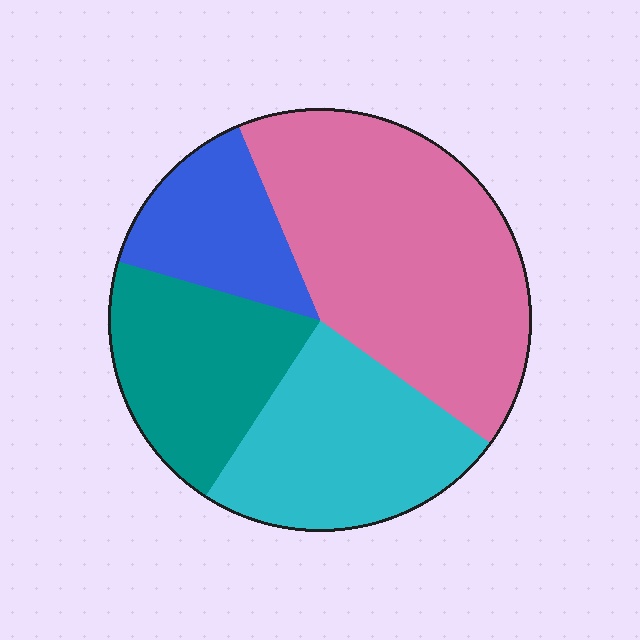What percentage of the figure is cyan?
Cyan takes up about one quarter (1/4) of the figure.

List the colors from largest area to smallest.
From largest to smallest: pink, cyan, teal, blue.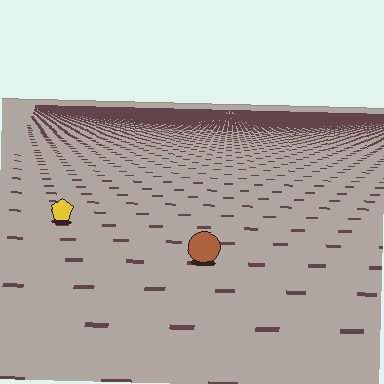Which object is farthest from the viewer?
The yellow pentagon is farthest from the viewer. It appears smaller and the ground texture around it is denser.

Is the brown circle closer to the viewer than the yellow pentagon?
Yes. The brown circle is closer — you can tell from the texture gradient: the ground texture is coarser near it.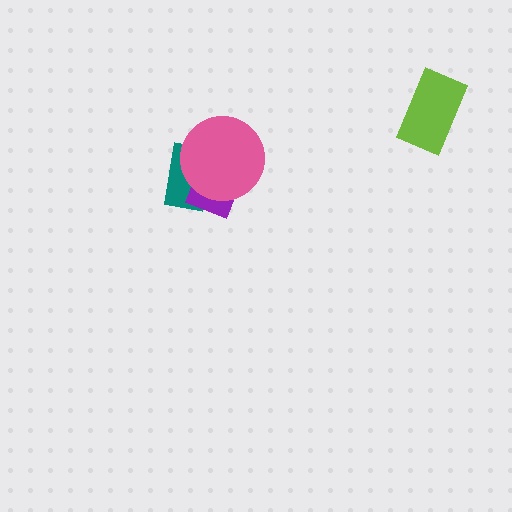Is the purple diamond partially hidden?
Yes, it is partially covered by another shape.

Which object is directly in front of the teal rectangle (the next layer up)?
The purple diamond is directly in front of the teal rectangle.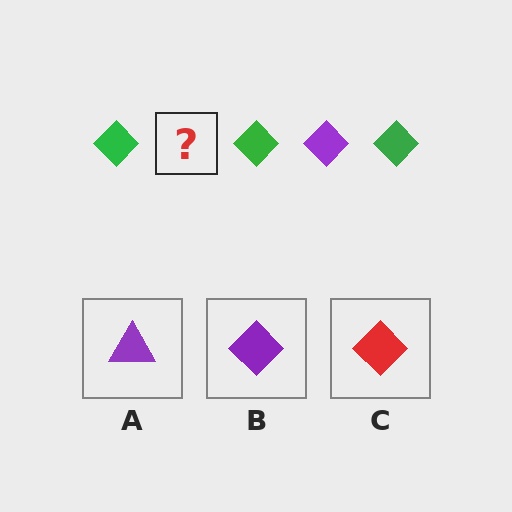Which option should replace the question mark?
Option B.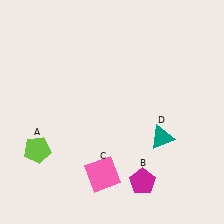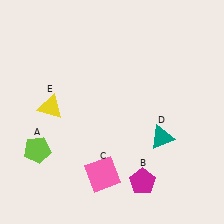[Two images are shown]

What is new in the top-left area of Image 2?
A yellow triangle (E) was added in the top-left area of Image 2.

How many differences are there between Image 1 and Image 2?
There is 1 difference between the two images.